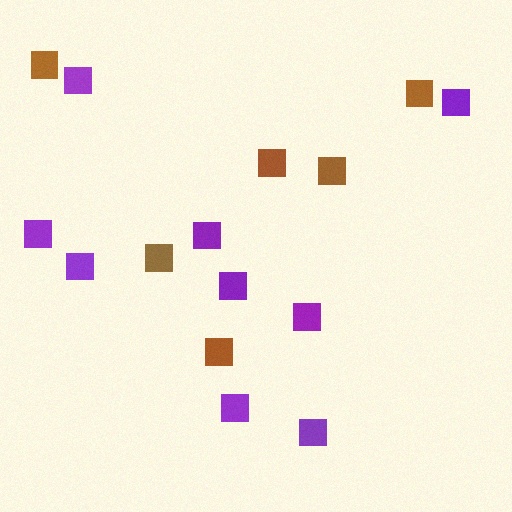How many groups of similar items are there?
There are 2 groups: one group of brown squares (6) and one group of purple squares (9).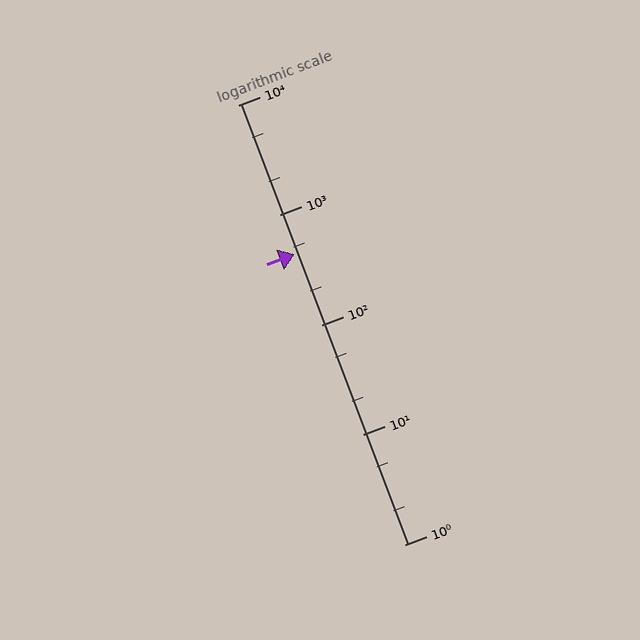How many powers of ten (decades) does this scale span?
The scale spans 4 decades, from 1 to 10000.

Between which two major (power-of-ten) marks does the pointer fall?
The pointer is between 100 and 1000.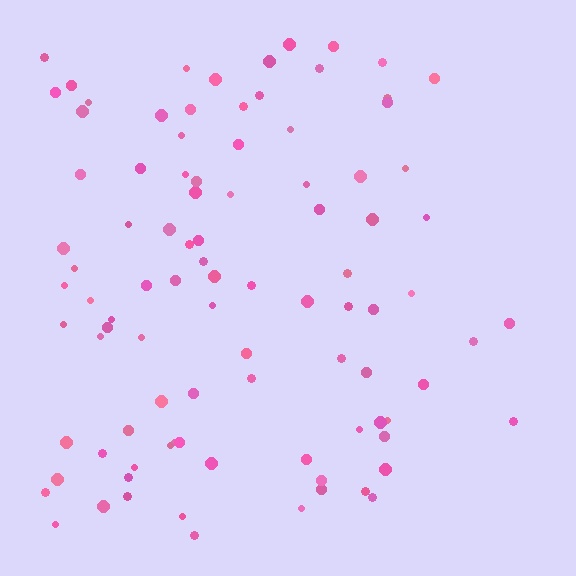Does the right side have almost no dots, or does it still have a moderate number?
Still a moderate number, just noticeably fewer than the left.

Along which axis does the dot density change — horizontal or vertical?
Horizontal.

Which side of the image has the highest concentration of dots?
The left.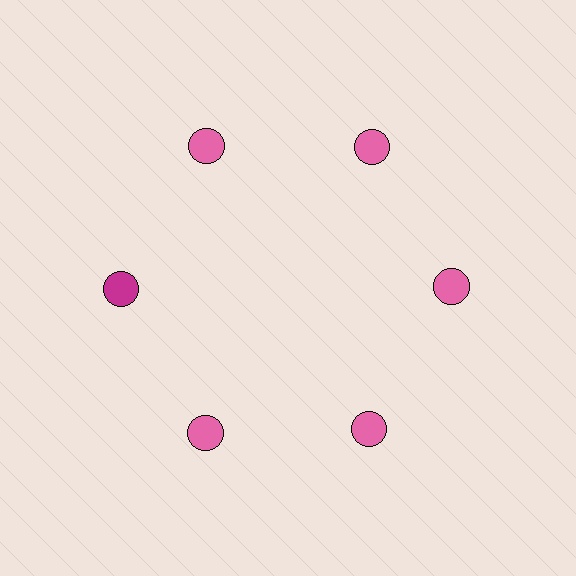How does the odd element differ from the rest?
It has a different color: magenta instead of pink.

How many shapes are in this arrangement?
There are 6 shapes arranged in a ring pattern.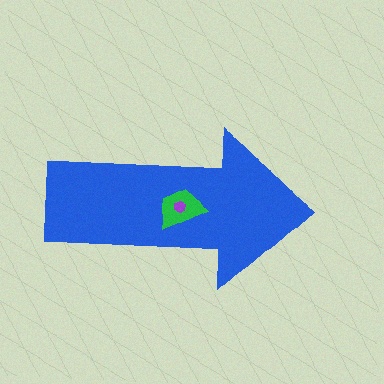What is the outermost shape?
The blue arrow.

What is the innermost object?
The purple hexagon.